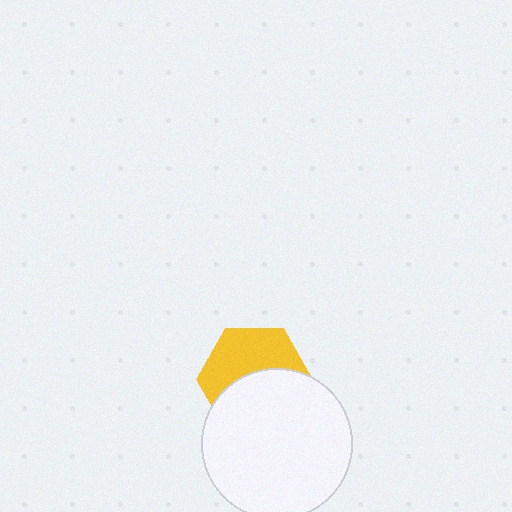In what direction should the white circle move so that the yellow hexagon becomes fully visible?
The white circle should move down. That is the shortest direction to clear the overlap and leave the yellow hexagon fully visible.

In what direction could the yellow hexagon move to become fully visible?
The yellow hexagon could move up. That would shift it out from behind the white circle entirely.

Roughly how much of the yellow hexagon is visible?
About half of it is visible (roughly 49%).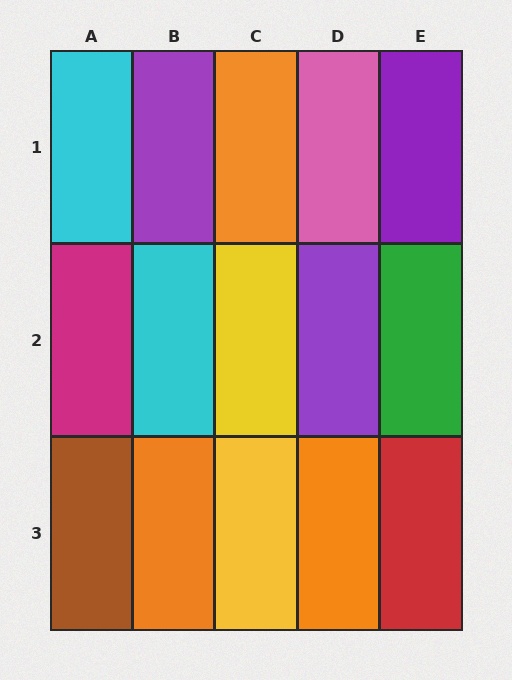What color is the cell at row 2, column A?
Magenta.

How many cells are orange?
3 cells are orange.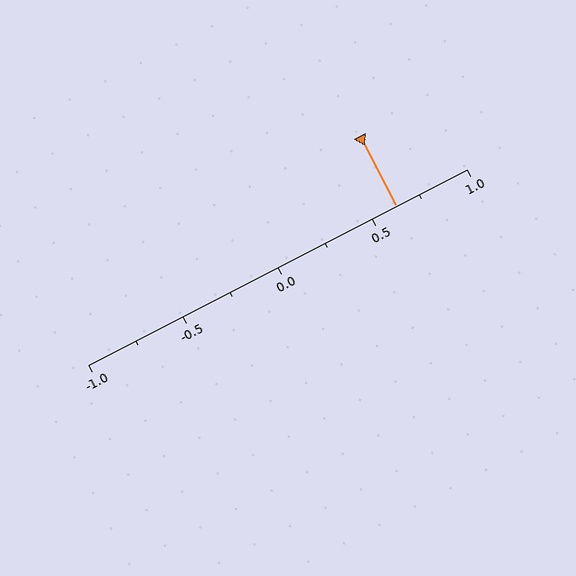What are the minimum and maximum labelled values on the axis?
The axis runs from -1.0 to 1.0.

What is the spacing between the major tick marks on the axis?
The major ticks are spaced 0.5 apart.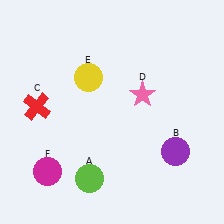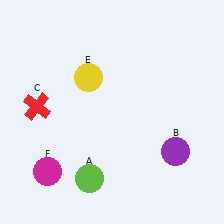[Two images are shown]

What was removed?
The pink star (D) was removed in Image 2.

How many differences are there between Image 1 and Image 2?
There is 1 difference between the two images.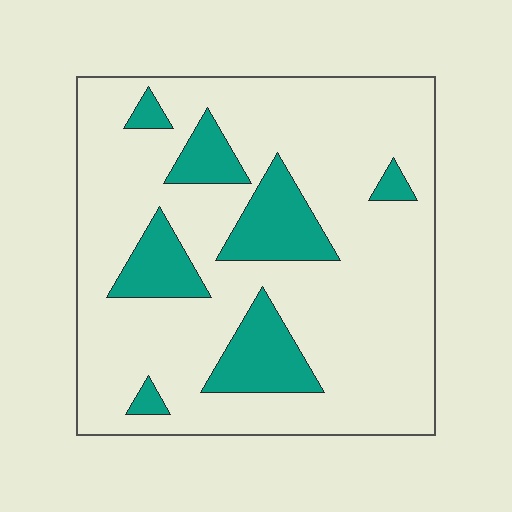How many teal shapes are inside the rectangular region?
7.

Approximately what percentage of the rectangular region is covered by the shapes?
Approximately 20%.